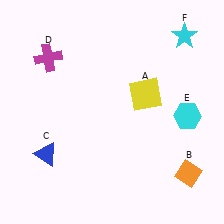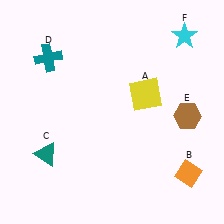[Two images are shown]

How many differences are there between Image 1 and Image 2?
There are 3 differences between the two images.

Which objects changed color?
C changed from blue to teal. D changed from magenta to teal. E changed from cyan to brown.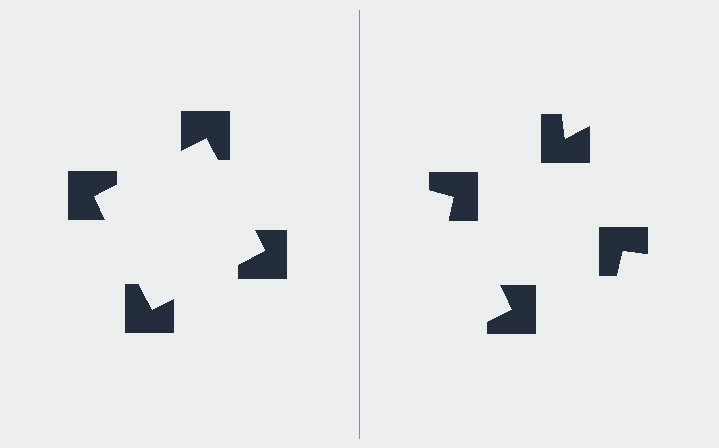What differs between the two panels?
The notched squares are positioned identically on both sides; only the wedge orientations differ. On the left they align to a square; on the right they are misaligned.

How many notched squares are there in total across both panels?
8 — 4 on each side.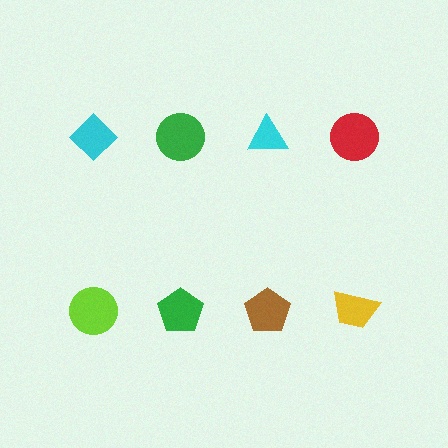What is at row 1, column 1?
A cyan diamond.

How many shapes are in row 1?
4 shapes.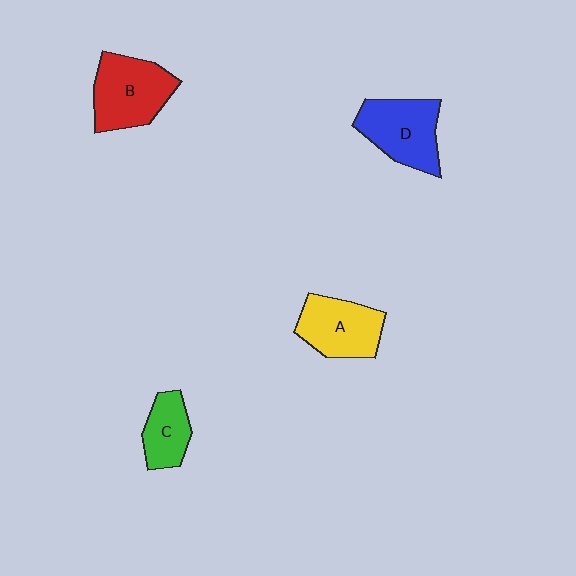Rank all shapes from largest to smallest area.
From largest to smallest: B (red), D (blue), A (yellow), C (green).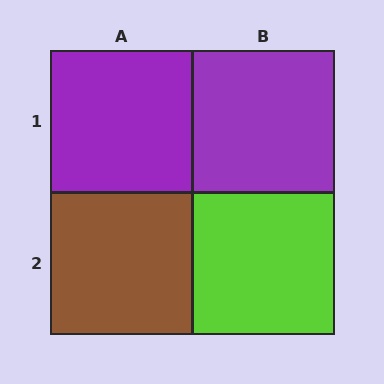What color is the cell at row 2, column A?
Brown.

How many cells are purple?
2 cells are purple.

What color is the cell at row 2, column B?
Lime.